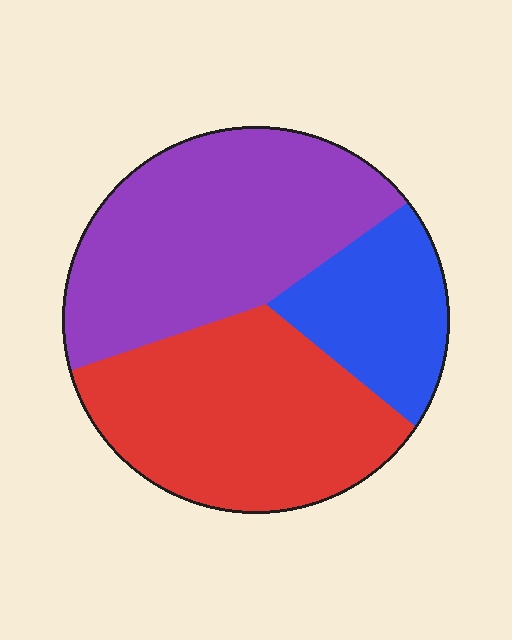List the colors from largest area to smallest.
From largest to smallest: purple, red, blue.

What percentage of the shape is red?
Red takes up between a third and a half of the shape.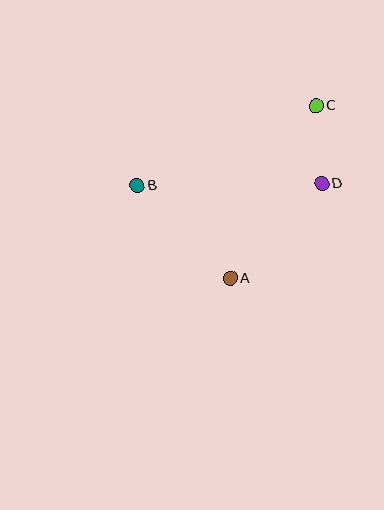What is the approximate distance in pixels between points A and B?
The distance between A and B is approximately 131 pixels.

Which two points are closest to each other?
Points C and D are closest to each other.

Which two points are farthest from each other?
Points B and C are farthest from each other.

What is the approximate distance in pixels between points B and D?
The distance between B and D is approximately 184 pixels.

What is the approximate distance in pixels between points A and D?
The distance between A and D is approximately 132 pixels.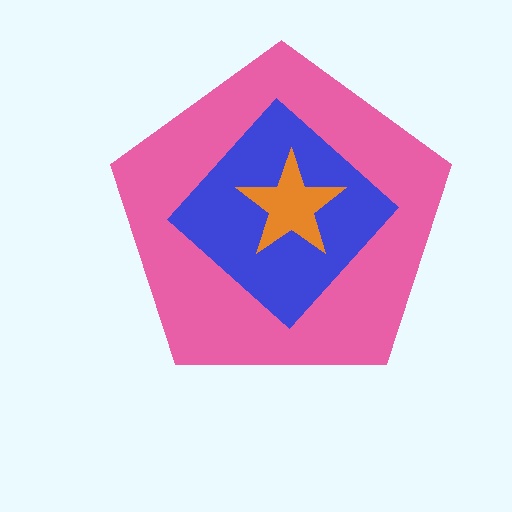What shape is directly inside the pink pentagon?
The blue diamond.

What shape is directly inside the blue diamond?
The orange star.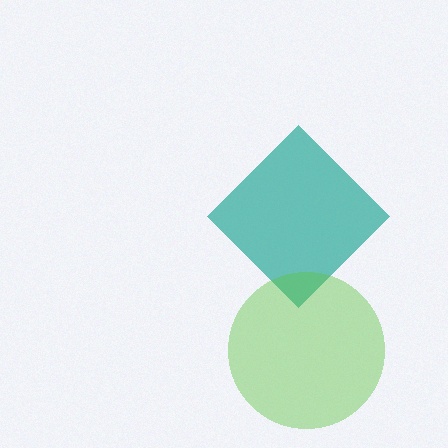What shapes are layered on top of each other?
The layered shapes are: a teal diamond, a lime circle.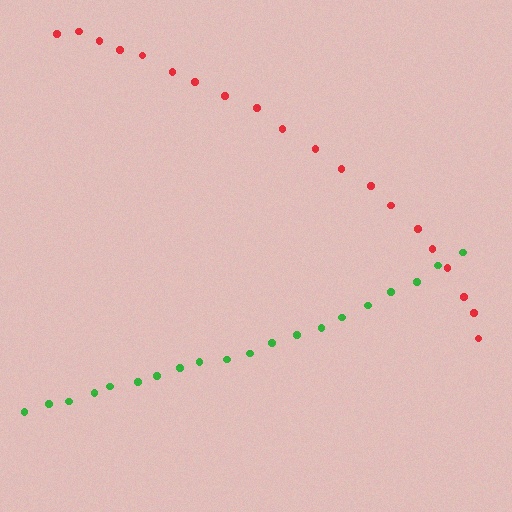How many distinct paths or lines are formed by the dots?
There are 2 distinct paths.